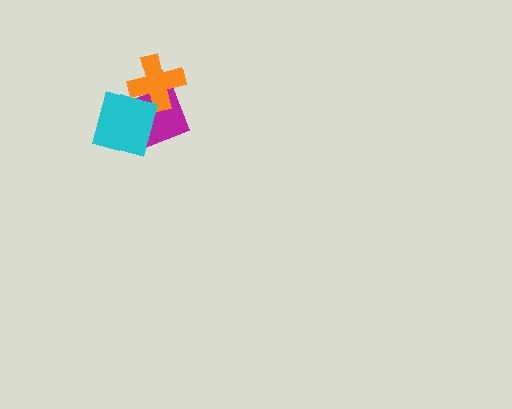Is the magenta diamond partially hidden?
Yes, it is partially covered by another shape.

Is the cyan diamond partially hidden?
No, no other shape covers it.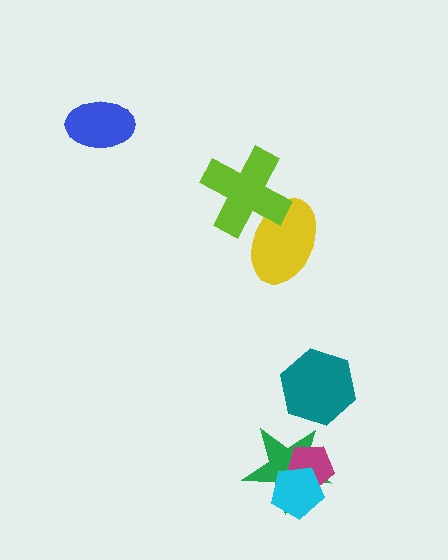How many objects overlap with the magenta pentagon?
2 objects overlap with the magenta pentagon.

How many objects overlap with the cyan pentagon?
2 objects overlap with the cyan pentagon.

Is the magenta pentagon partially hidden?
Yes, it is partially covered by another shape.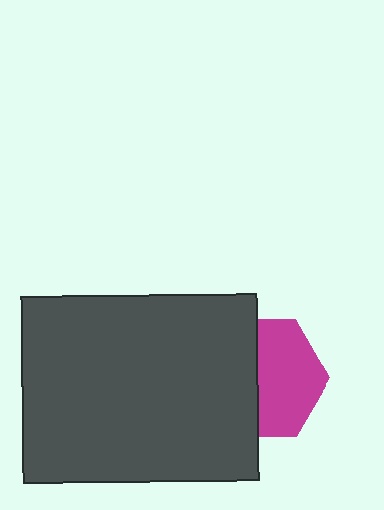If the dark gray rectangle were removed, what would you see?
You would see the complete magenta hexagon.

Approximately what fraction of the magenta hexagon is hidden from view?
Roughly 47% of the magenta hexagon is hidden behind the dark gray rectangle.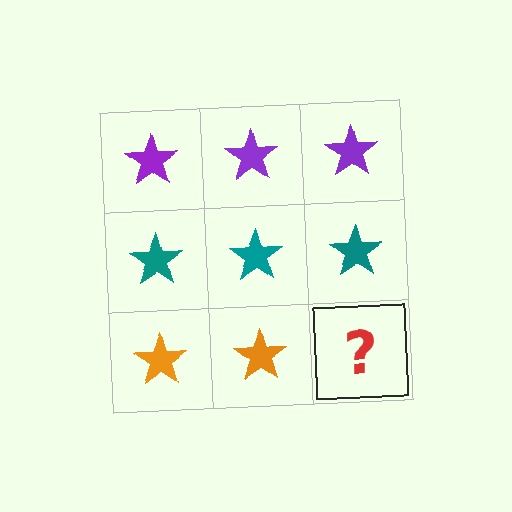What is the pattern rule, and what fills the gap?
The rule is that each row has a consistent color. The gap should be filled with an orange star.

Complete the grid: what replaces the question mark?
The question mark should be replaced with an orange star.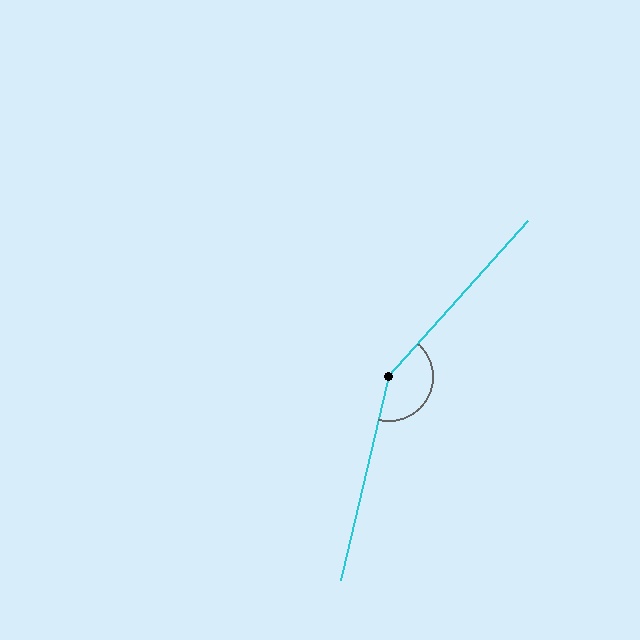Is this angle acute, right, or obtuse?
It is obtuse.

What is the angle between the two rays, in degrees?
Approximately 152 degrees.